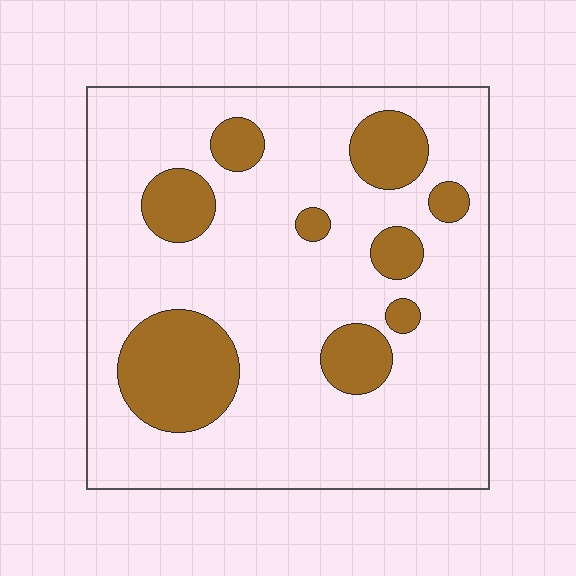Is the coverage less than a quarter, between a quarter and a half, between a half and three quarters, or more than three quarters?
Less than a quarter.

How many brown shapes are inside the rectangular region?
9.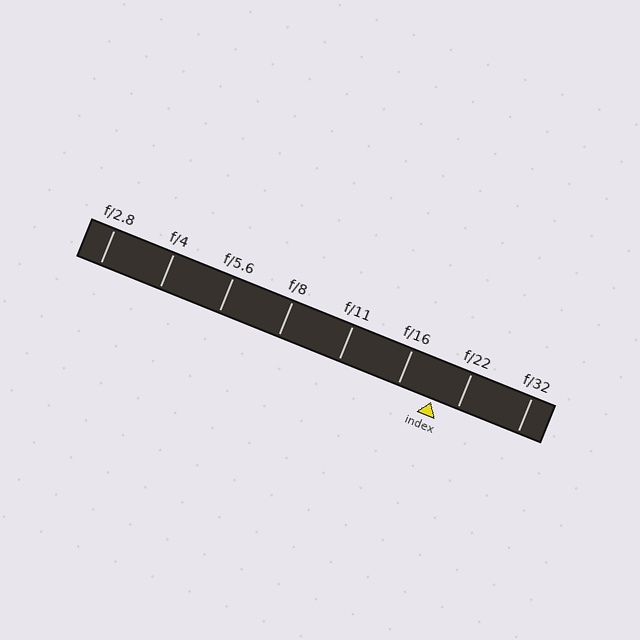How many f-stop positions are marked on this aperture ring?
There are 8 f-stop positions marked.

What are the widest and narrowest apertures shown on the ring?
The widest aperture shown is f/2.8 and the narrowest is f/32.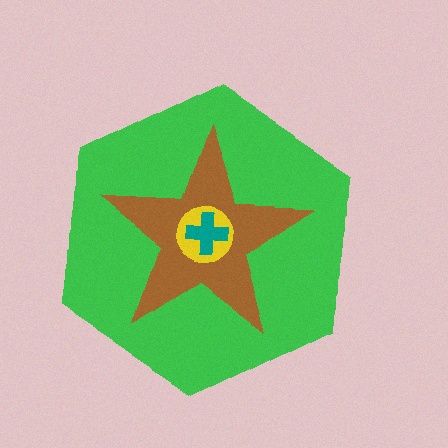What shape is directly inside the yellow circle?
The teal cross.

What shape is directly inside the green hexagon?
The brown star.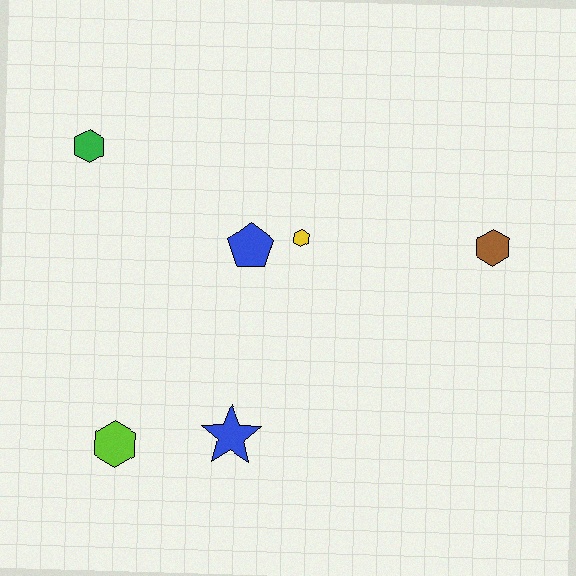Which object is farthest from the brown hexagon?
The lime hexagon is farthest from the brown hexagon.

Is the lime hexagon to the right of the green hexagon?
Yes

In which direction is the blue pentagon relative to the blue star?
The blue pentagon is above the blue star.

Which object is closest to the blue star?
The lime hexagon is closest to the blue star.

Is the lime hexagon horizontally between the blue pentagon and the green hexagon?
Yes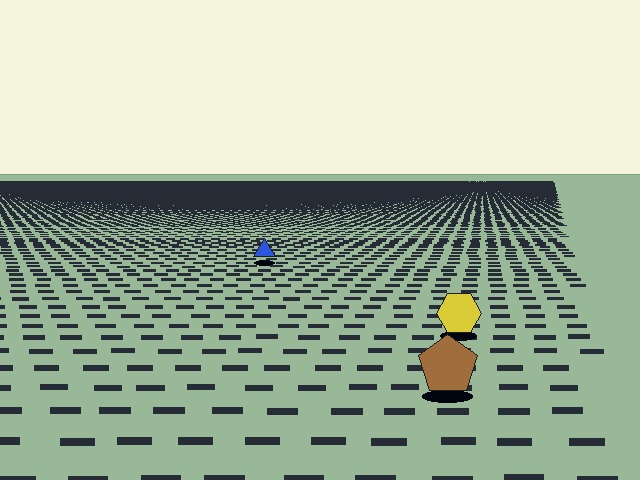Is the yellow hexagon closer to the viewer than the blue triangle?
Yes. The yellow hexagon is closer — you can tell from the texture gradient: the ground texture is coarser near it.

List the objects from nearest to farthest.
From nearest to farthest: the brown pentagon, the yellow hexagon, the blue triangle.